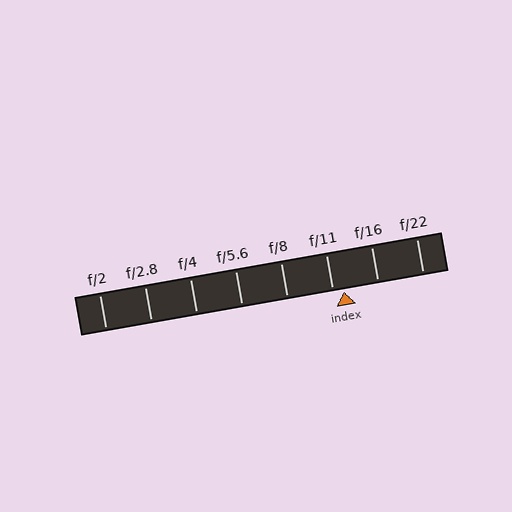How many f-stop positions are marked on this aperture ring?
There are 8 f-stop positions marked.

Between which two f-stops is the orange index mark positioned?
The index mark is between f/11 and f/16.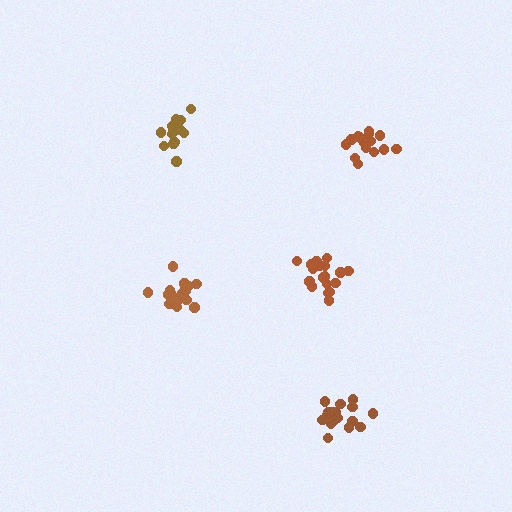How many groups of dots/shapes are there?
There are 5 groups.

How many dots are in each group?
Group 1: 14 dots, Group 2: 19 dots, Group 3: 19 dots, Group 4: 18 dots, Group 5: 17 dots (87 total).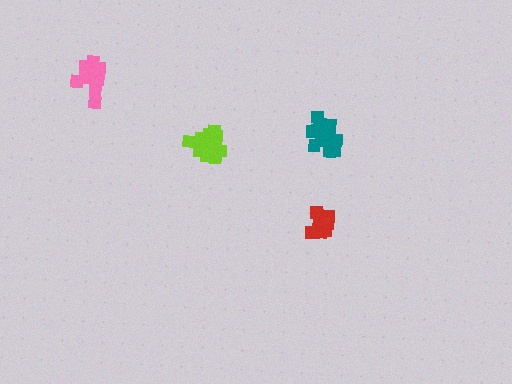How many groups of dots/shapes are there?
There are 4 groups.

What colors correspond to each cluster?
The clusters are colored: teal, pink, lime, red.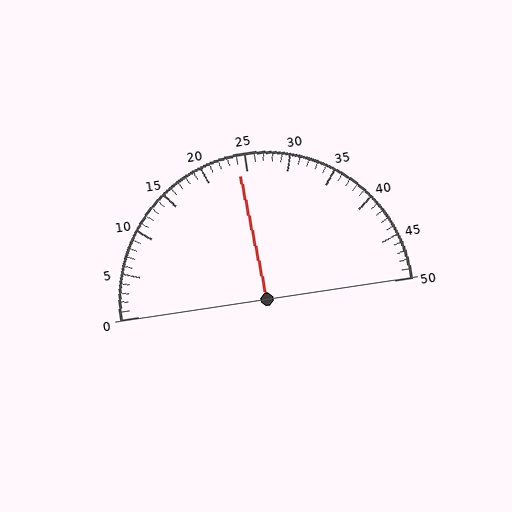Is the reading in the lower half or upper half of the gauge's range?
The reading is in the lower half of the range (0 to 50).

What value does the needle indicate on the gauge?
The needle indicates approximately 24.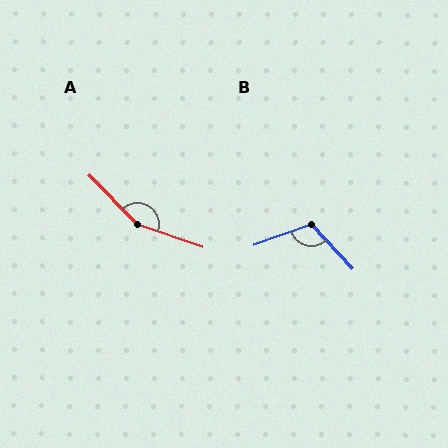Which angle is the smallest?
B, at approximately 114 degrees.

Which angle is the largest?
A, at approximately 153 degrees.